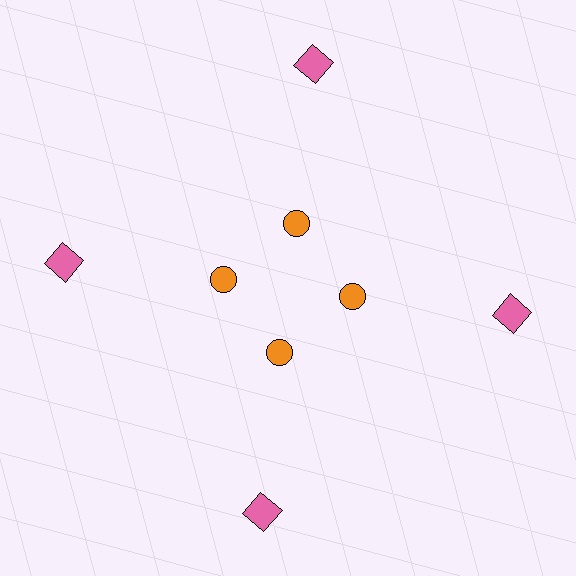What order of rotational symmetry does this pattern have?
This pattern has 4-fold rotational symmetry.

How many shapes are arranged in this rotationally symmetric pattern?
There are 8 shapes, arranged in 4 groups of 2.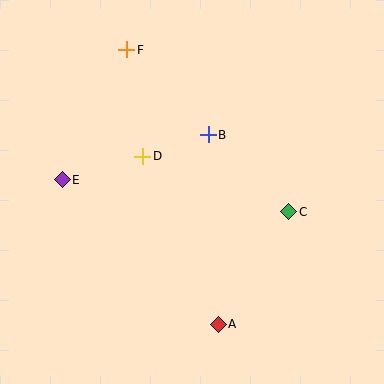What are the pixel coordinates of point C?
Point C is at (289, 212).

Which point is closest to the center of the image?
Point B at (208, 135) is closest to the center.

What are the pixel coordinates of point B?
Point B is at (208, 135).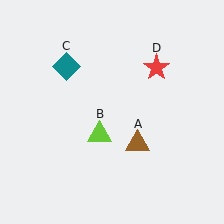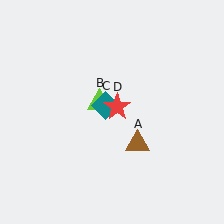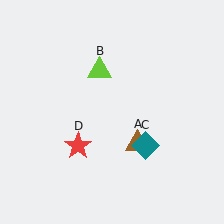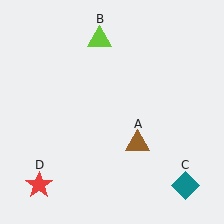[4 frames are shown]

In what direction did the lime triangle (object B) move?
The lime triangle (object B) moved up.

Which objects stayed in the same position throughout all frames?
Brown triangle (object A) remained stationary.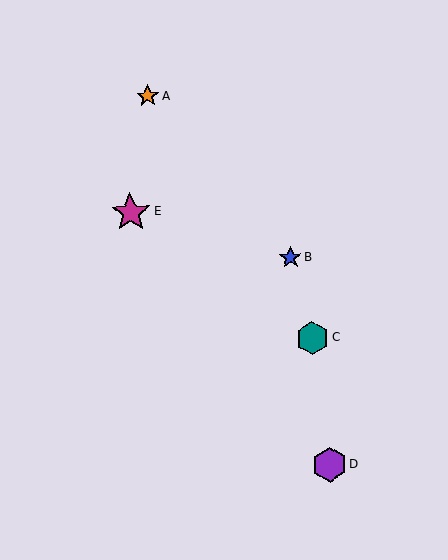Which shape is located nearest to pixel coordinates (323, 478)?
The purple hexagon (labeled D) at (329, 465) is nearest to that location.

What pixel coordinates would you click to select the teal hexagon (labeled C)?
Click at (313, 338) to select the teal hexagon C.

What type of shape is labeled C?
Shape C is a teal hexagon.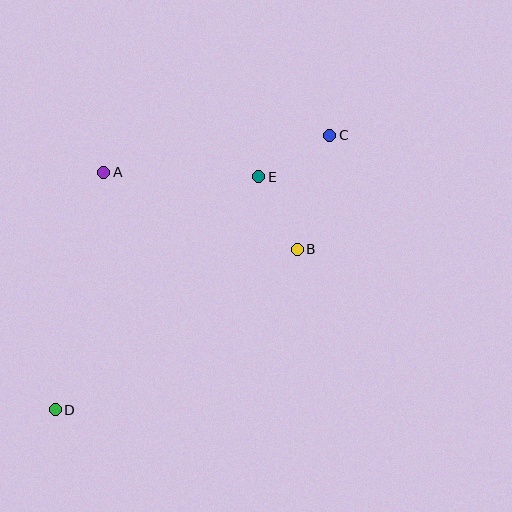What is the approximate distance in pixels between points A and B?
The distance between A and B is approximately 208 pixels.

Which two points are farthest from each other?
Points C and D are farthest from each other.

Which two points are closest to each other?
Points B and E are closest to each other.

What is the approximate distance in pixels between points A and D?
The distance between A and D is approximately 243 pixels.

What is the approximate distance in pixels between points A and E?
The distance between A and E is approximately 155 pixels.